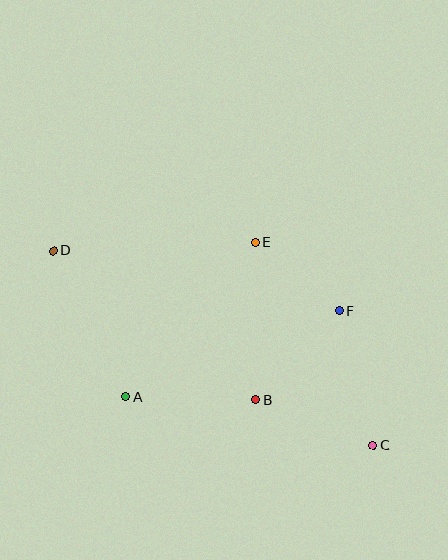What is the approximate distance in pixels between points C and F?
The distance between C and F is approximately 139 pixels.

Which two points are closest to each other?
Points E and F are closest to each other.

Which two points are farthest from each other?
Points C and D are farthest from each other.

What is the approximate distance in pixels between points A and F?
The distance between A and F is approximately 230 pixels.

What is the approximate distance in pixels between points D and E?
The distance between D and E is approximately 202 pixels.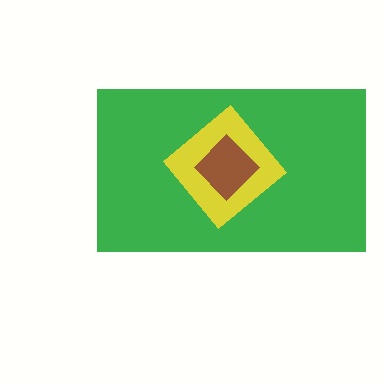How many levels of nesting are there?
3.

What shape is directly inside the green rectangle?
The yellow diamond.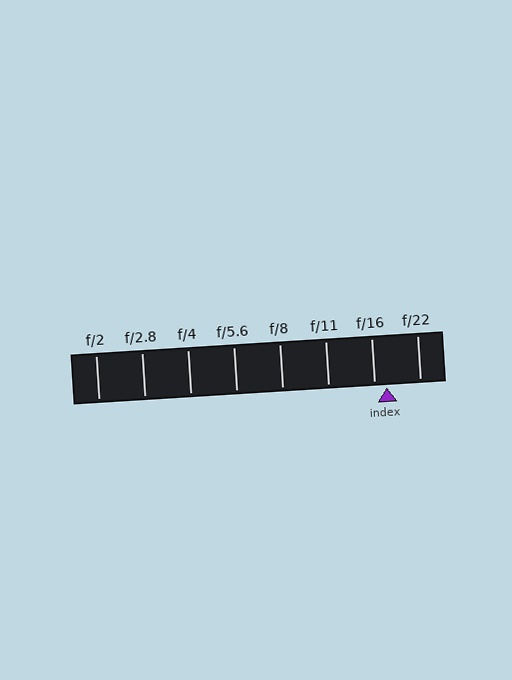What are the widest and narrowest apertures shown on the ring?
The widest aperture shown is f/2 and the narrowest is f/22.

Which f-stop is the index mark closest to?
The index mark is closest to f/16.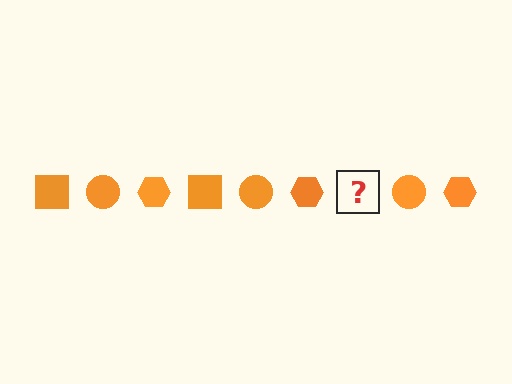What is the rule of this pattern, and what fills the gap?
The rule is that the pattern cycles through square, circle, hexagon shapes in orange. The gap should be filled with an orange square.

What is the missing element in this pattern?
The missing element is an orange square.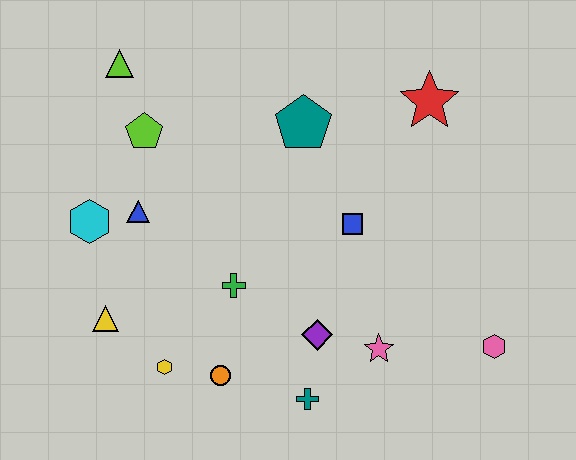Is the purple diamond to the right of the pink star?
No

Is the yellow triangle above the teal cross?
Yes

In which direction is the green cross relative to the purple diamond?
The green cross is to the left of the purple diamond.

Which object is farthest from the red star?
The yellow triangle is farthest from the red star.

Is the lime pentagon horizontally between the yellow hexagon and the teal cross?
No